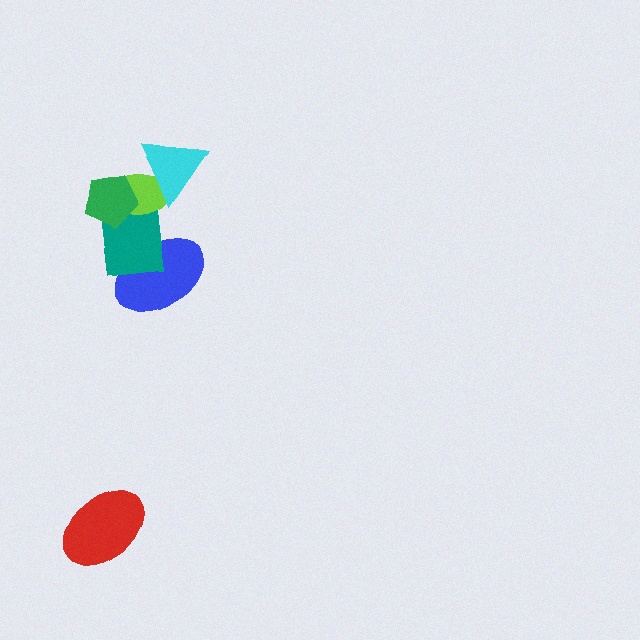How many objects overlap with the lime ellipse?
3 objects overlap with the lime ellipse.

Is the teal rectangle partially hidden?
Yes, it is partially covered by another shape.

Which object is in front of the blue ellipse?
The teal rectangle is in front of the blue ellipse.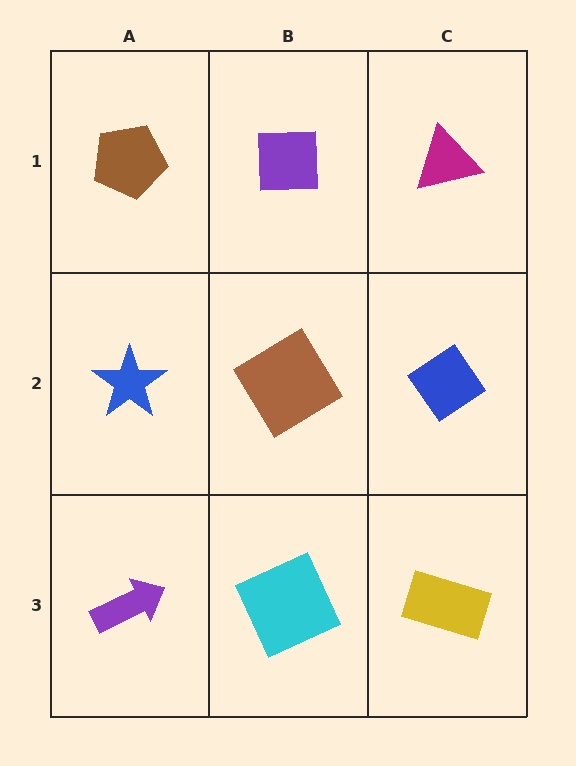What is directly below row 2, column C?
A yellow rectangle.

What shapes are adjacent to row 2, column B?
A purple square (row 1, column B), a cyan square (row 3, column B), a blue star (row 2, column A), a blue diamond (row 2, column C).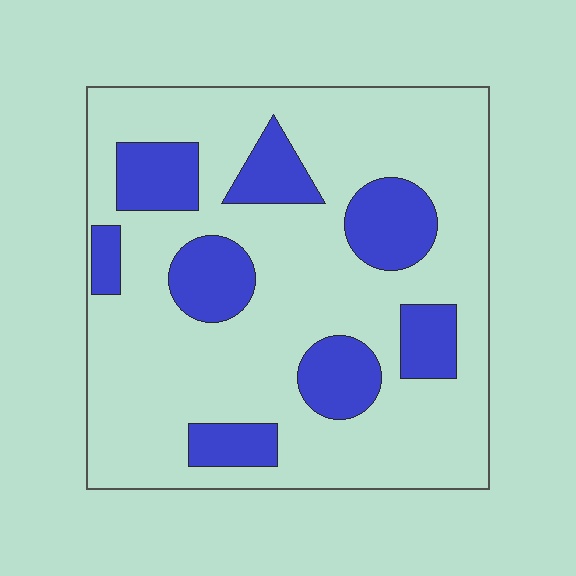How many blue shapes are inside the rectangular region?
8.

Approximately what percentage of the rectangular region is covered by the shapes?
Approximately 25%.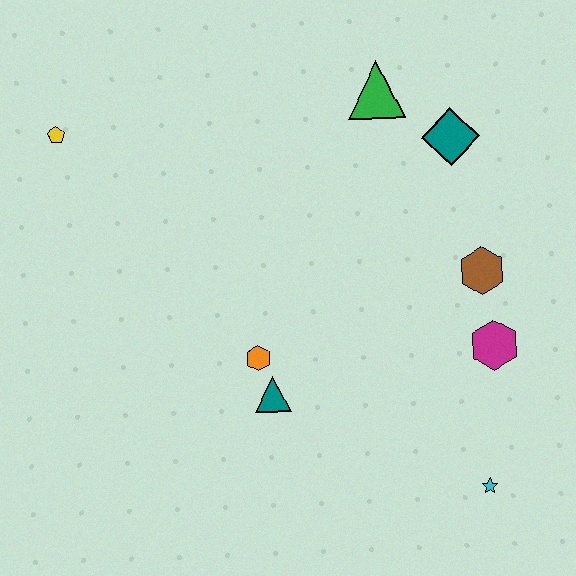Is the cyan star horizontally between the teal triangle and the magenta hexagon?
Yes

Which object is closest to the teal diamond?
The green triangle is closest to the teal diamond.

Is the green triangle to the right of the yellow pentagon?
Yes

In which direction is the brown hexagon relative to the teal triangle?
The brown hexagon is to the right of the teal triangle.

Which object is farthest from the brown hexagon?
The yellow pentagon is farthest from the brown hexagon.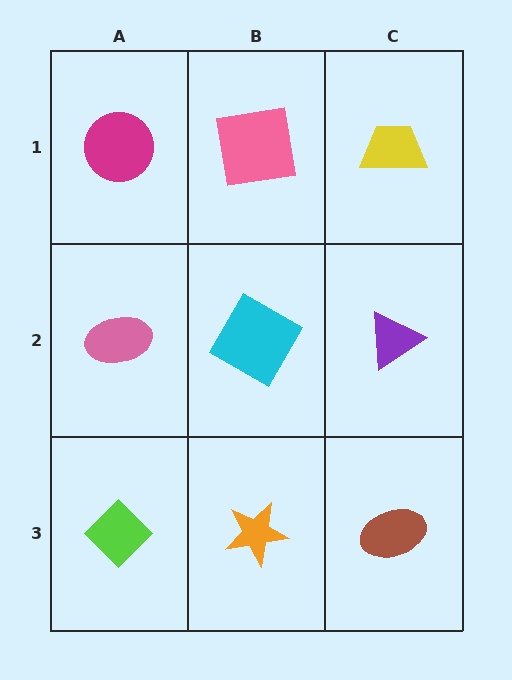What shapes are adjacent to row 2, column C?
A yellow trapezoid (row 1, column C), a brown ellipse (row 3, column C), a cyan diamond (row 2, column B).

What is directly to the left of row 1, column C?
A pink square.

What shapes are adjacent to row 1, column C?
A purple triangle (row 2, column C), a pink square (row 1, column B).